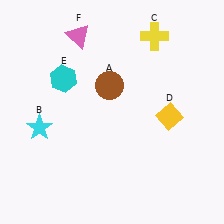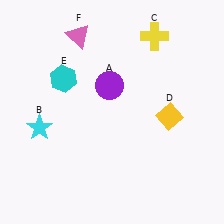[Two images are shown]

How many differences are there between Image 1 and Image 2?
There is 1 difference between the two images.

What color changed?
The circle (A) changed from brown in Image 1 to purple in Image 2.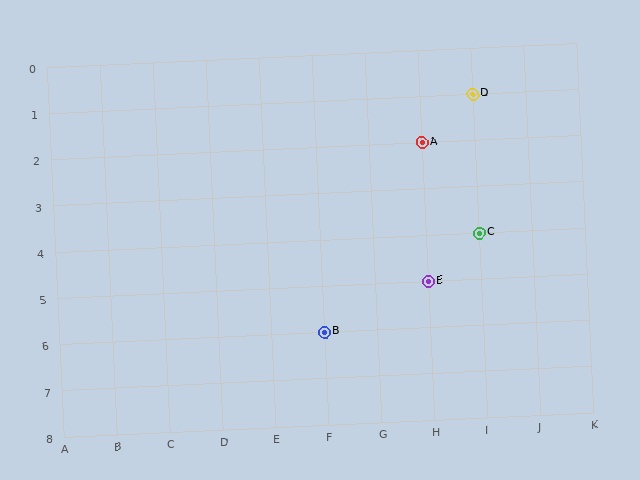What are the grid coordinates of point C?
Point C is at grid coordinates (I, 4).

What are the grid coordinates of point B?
Point B is at grid coordinates (F, 6).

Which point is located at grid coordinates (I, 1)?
Point D is at (I, 1).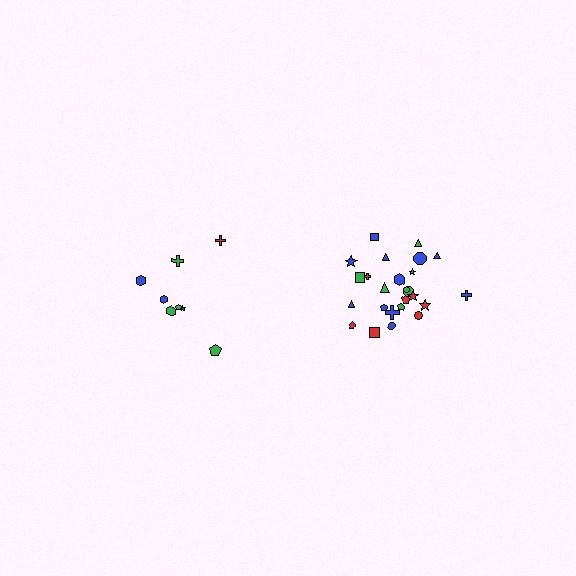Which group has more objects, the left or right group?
The right group.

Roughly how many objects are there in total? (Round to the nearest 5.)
Roughly 35 objects in total.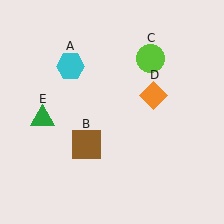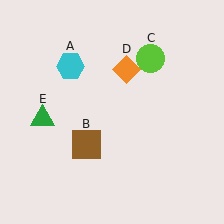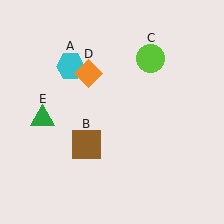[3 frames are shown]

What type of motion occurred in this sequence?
The orange diamond (object D) rotated counterclockwise around the center of the scene.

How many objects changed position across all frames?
1 object changed position: orange diamond (object D).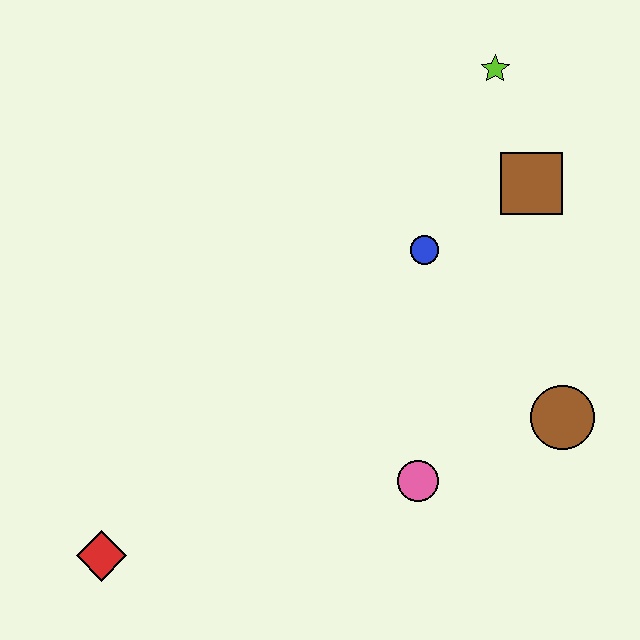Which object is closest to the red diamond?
The pink circle is closest to the red diamond.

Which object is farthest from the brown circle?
The red diamond is farthest from the brown circle.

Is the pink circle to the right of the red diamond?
Yes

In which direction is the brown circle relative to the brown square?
The brown circle is below the brown square.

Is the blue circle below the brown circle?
No